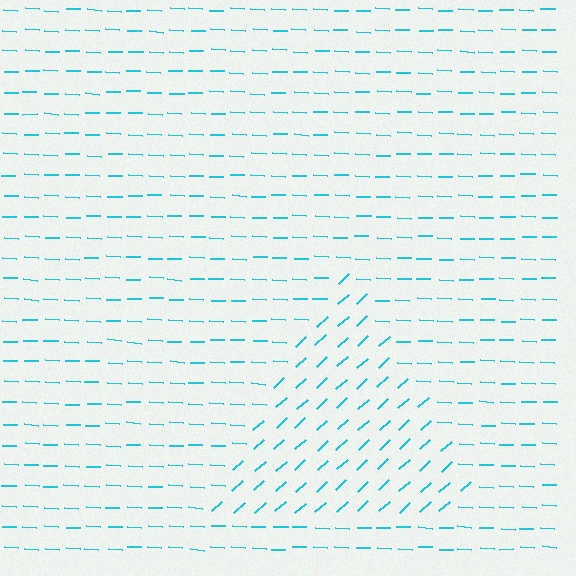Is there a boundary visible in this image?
Yes, there is a texture boundary formed by a change in line orientation.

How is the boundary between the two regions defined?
The boundary is defined purely by a change in line orientation (approximately 45 degrees difference). All lines are the same color and thickness.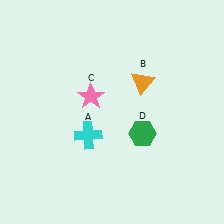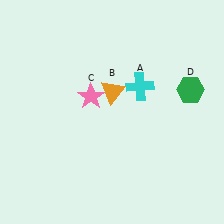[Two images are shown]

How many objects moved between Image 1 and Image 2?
3 objects moved between the two images.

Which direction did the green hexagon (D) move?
The green hexagon (D) moved right.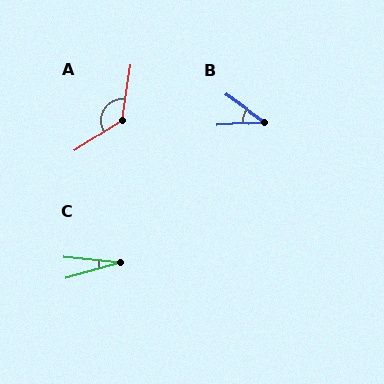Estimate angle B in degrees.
Approximately 40 degrees.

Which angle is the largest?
A, at approximately 131 degrees.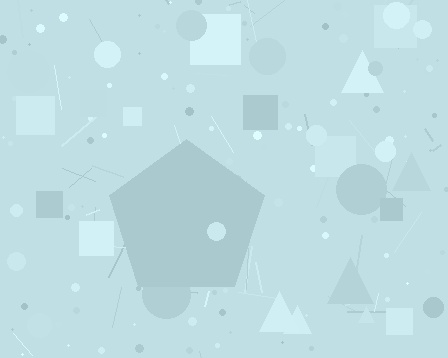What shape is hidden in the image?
A pentagon is hidden in the image.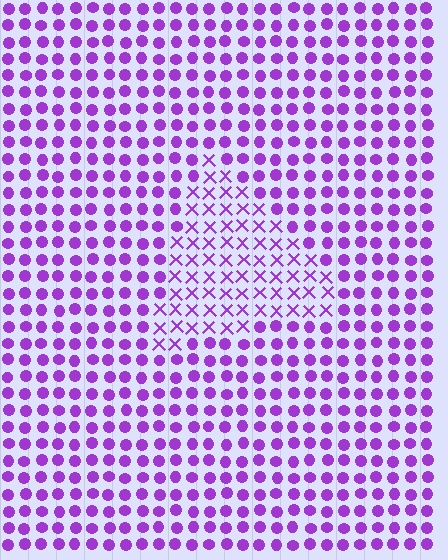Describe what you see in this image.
The image is filled with small purple elements arranged in a uniform grid. A triangle-shaped region contains X marks, while the surrounding area contains circles. The boundary is defined purely by the change in element shape.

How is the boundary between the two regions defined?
The boundary is defined by a change in element shape: X marks inside vs. circles outside. All elements share the same color and spacing.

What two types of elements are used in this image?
The image uses X marks inside the triangle region and circles outside it.